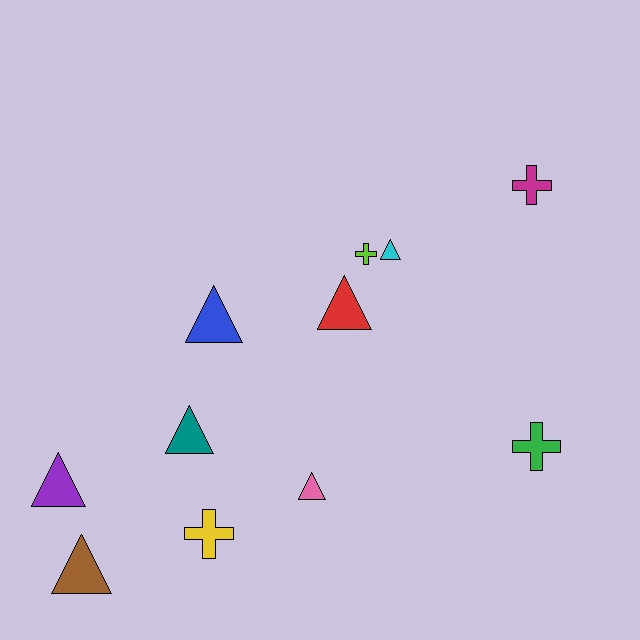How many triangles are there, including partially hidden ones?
There are 7 triangles.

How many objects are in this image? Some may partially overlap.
There are 11 objects.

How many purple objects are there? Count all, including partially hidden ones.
There is 1 purple object.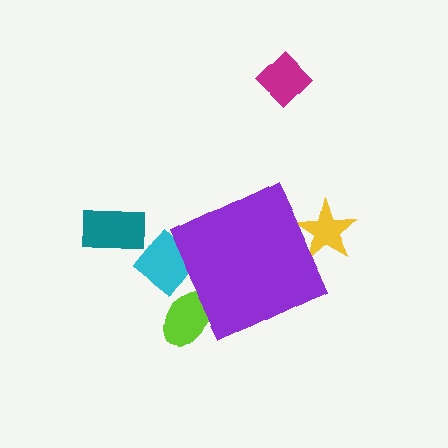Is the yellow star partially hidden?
Yes, the yellow star is partially hidden behind the purple diamond.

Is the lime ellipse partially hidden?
Yes, the lime ellipse is partially hidden behind the purple diamond.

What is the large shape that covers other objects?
A purple diamond.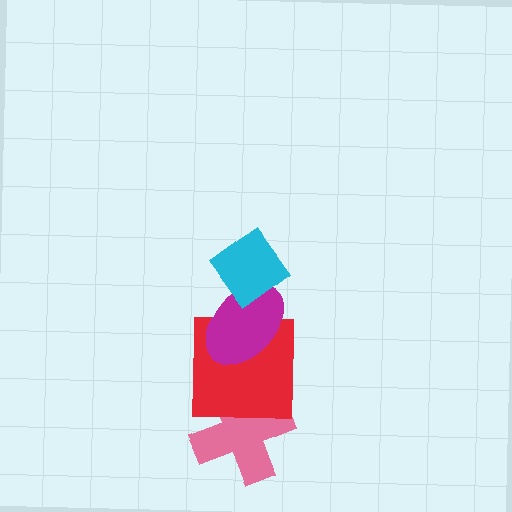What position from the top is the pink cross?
The pink cross is 4th from the top.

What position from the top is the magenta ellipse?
The magenta ellipse is 2nd from the top.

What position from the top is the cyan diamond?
The cyan diamond is 1st from the top.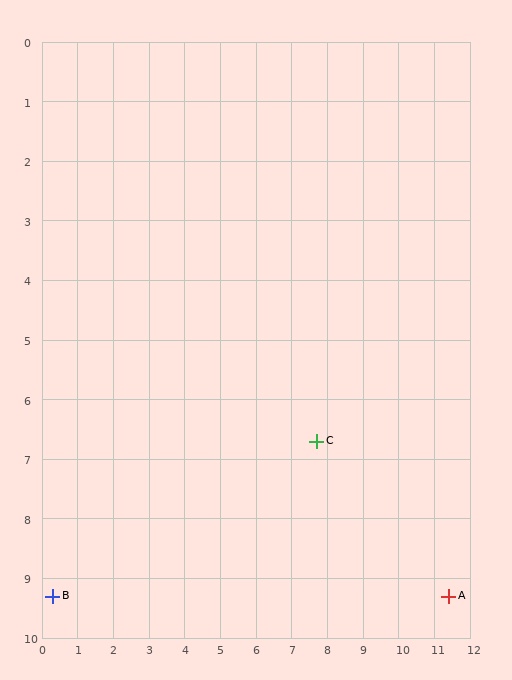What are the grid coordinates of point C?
Point C is at approximately (7.7, 6.7).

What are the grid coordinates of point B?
Point B is at approximately (0.3, 9.3).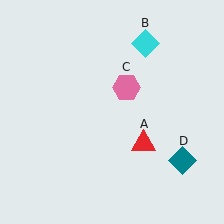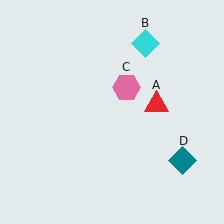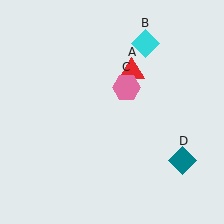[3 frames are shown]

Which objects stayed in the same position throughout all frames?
Cyan diamond (object B) and pink hexagon (object C) and teal diamond (object D) remained stationary.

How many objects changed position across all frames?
1 object changed position: red triangle (object A).